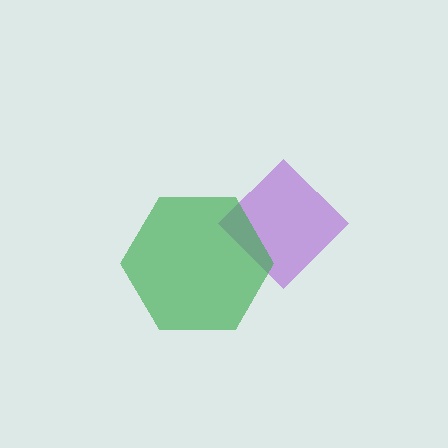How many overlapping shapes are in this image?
There are 2 overlapping shapes in the image.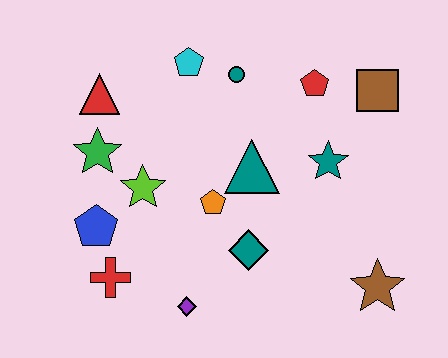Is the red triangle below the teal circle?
Yes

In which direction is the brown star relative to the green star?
The brown star is to the right of the green star.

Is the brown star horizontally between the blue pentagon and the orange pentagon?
No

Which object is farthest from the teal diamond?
The red triangle is farthest from the teal diamond.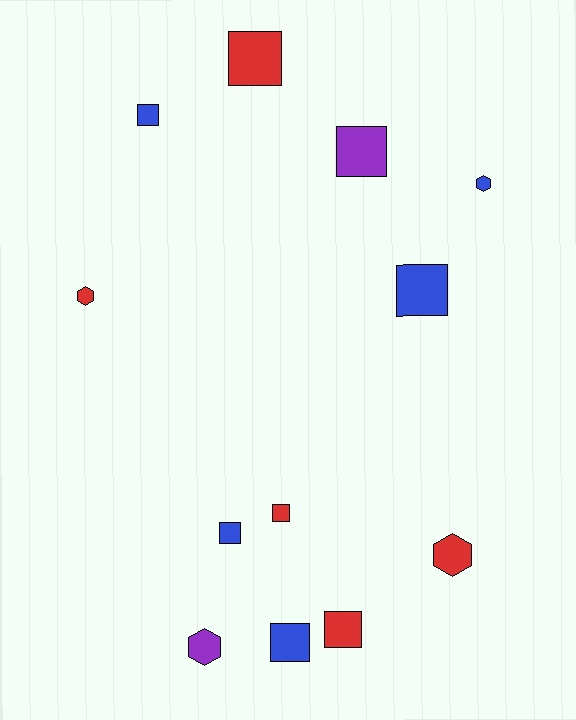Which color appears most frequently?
Blue, with 5 objects.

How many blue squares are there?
There are 4 blue squares.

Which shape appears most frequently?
Square, with 8 objects.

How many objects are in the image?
There are 12 objects.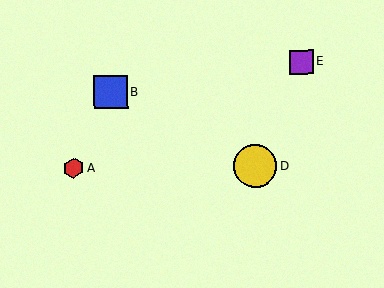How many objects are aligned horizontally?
3 objects (A, C, D) are aligned horizontally.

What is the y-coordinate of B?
Object B is at y≈92.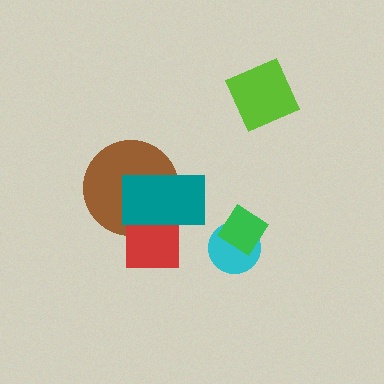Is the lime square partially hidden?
No, no other shape covers it.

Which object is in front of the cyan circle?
The green diamond is in front of the cyan circle.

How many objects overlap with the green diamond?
1 object overlaps with the green diamond.